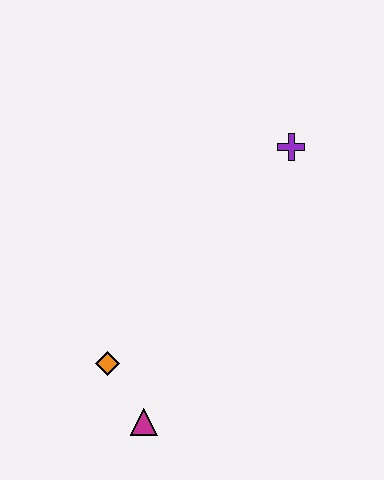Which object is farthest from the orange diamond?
The purple cross is farthest from the orange diamond.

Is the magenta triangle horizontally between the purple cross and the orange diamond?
Yes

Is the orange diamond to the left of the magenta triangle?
Yes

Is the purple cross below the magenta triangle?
No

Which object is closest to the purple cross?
The orange diamond is closest to the purple cross.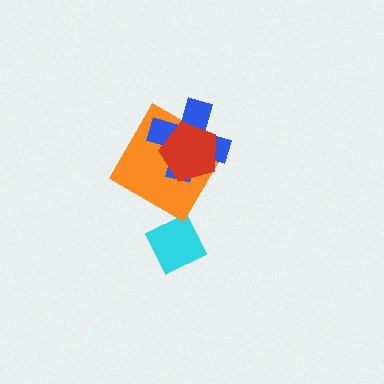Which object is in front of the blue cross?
The red pentagon is in front of the blue cross.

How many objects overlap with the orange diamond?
2 objects overlap with the orange diamond.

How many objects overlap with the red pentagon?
2 objects overlap with the red pentagon.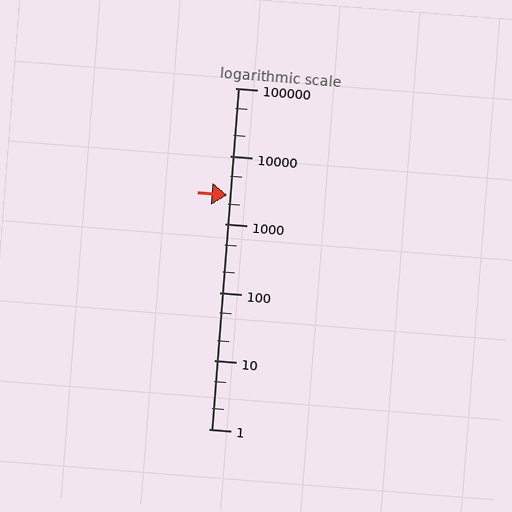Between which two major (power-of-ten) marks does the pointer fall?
The pointer is between 1000 and 10000.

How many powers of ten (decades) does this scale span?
The scale spans 5 decades, from 1 to 100000.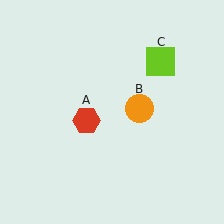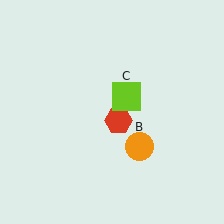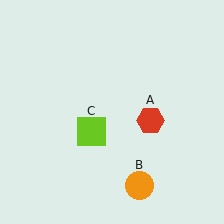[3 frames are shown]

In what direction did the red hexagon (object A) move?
The red hexagon (object A) moved right.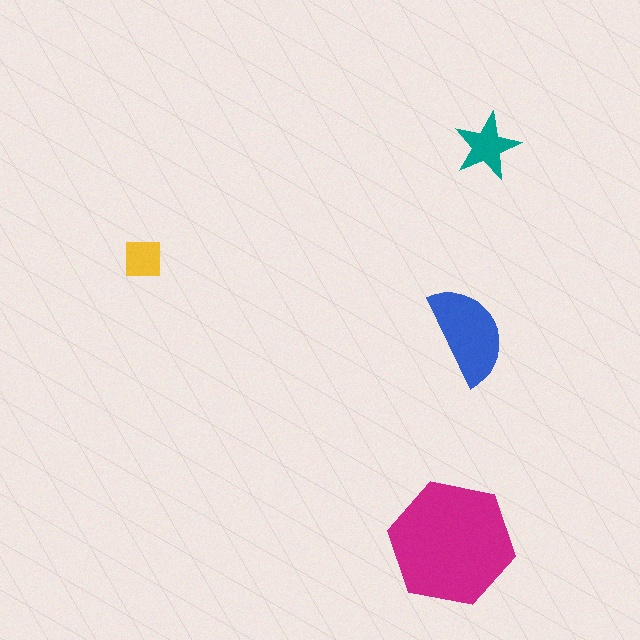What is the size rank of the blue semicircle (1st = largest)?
2nd.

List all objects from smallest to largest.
The yellow square, the teal star, the blue semicircle, the magenta hexagon.